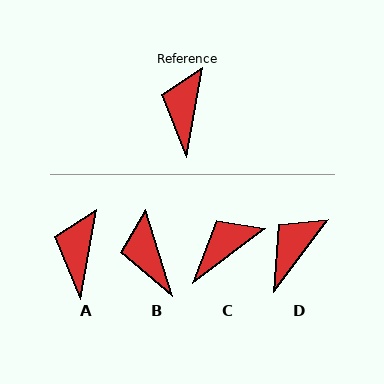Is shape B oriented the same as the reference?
No, it is off by about 28 degrees.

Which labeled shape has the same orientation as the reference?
A.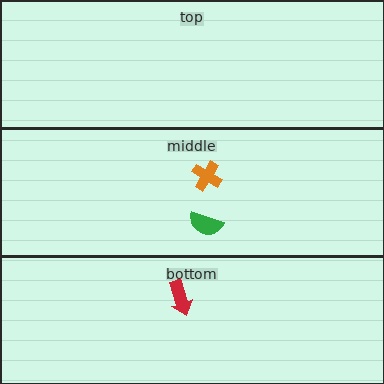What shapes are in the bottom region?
The red arrow.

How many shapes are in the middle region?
2.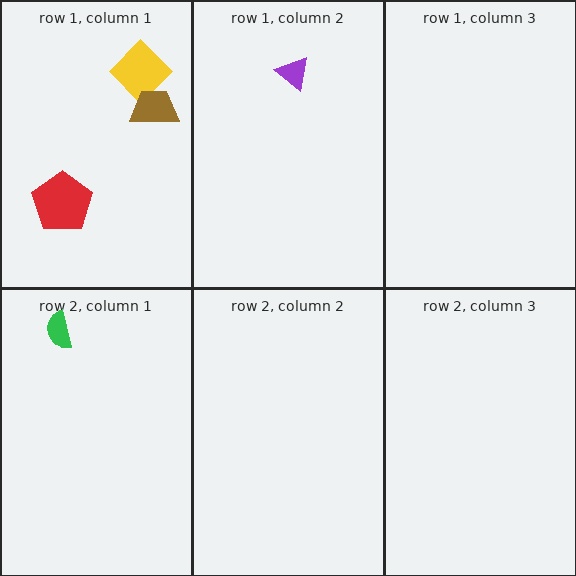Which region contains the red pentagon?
The row 1, column 1 region.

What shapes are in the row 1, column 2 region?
The purple triangle.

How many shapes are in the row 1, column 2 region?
1.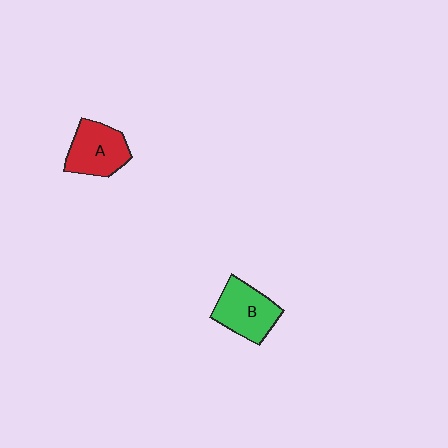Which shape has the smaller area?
Shape A (red).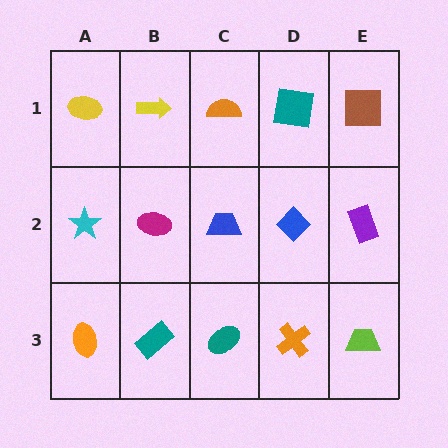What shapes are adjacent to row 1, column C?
A blue trapezoid (row 2, column C), a yellow arrow (row 1, column B), a teal square (row 1, column D).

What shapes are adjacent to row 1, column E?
A purple rectangle (row 2, column E), a teal square (row 1, column D).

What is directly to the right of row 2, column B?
A blue trapezoid.